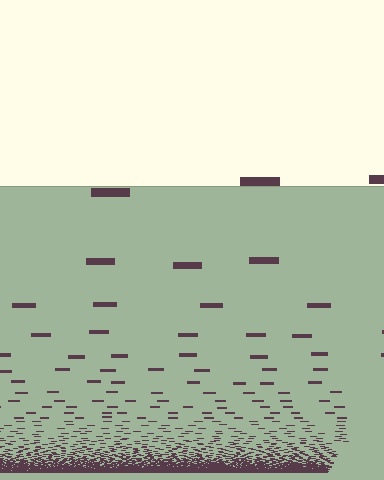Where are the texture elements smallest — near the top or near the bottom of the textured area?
Near the bottom.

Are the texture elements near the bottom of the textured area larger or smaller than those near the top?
Smaller. The gradient is inverted — elements near the bottom are smaller and denser.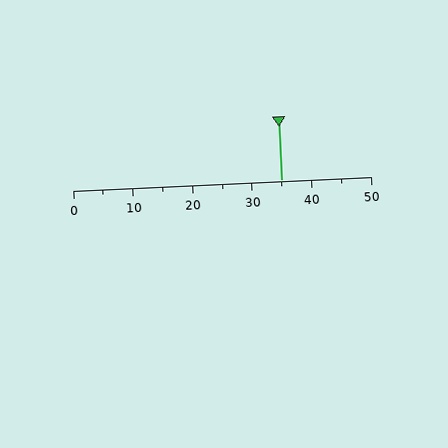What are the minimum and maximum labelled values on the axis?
The axis runs from 0 to 50.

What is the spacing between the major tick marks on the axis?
The major ticks are spaced 10 apart.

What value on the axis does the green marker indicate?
The marker indicates approximately 35.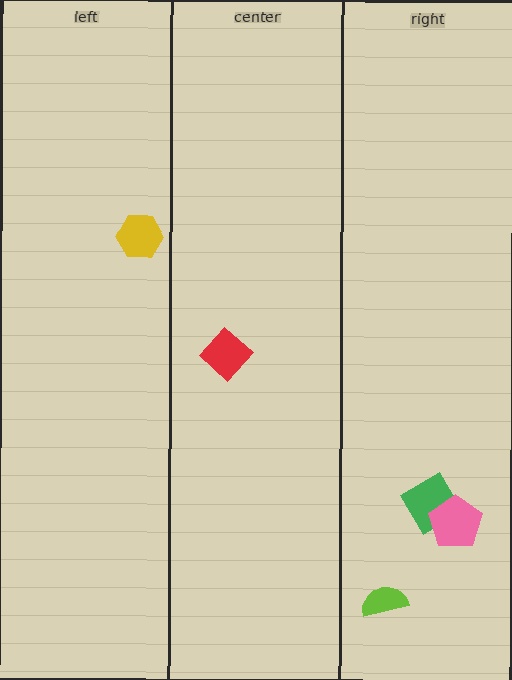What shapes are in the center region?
The red diamond.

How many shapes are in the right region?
3.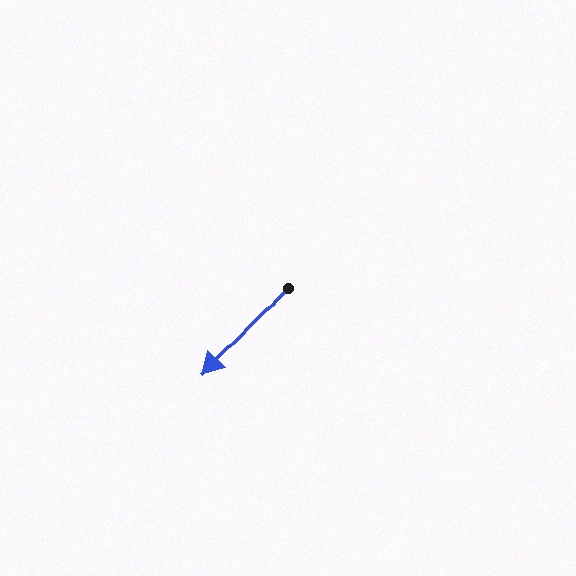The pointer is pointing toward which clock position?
Roughly 7 o'clock.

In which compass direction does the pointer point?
Southwest.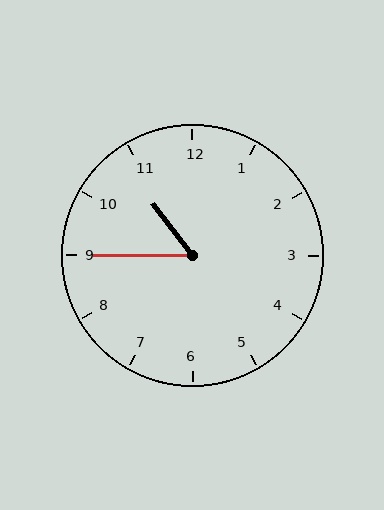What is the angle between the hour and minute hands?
Approximately 52 degrees.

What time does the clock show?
10:45.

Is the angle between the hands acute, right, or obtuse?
It is acute.